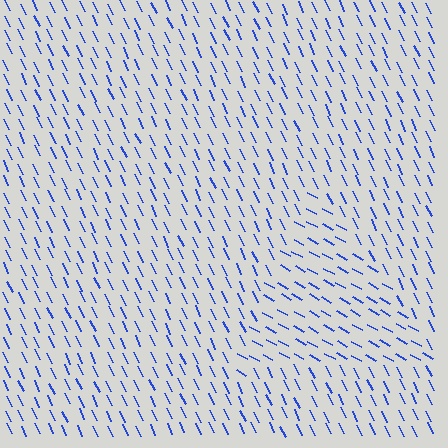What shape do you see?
I see a triangle.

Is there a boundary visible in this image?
Yes, there is a texture boundary formed by a change in line orientation.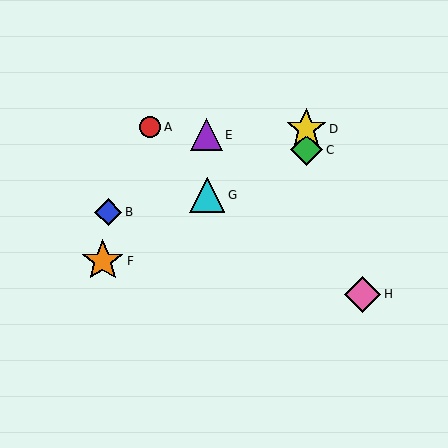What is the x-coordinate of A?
Object A is at x≈150.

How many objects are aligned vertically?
2 objects (C, D) are aligned vertically.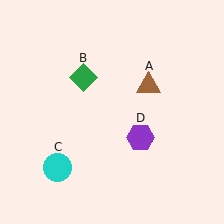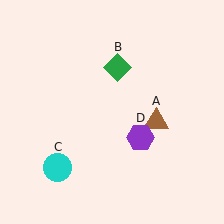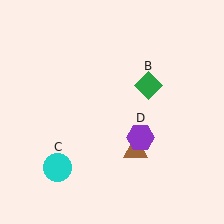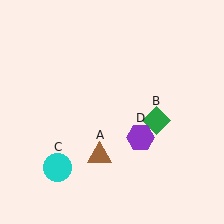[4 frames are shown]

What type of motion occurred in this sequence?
The brown triangle (object A), green diamond (object B) rotated clockwise around the center of the scene.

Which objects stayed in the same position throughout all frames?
Cyan circle (object C) and purple hexagon (object D) remained stationary.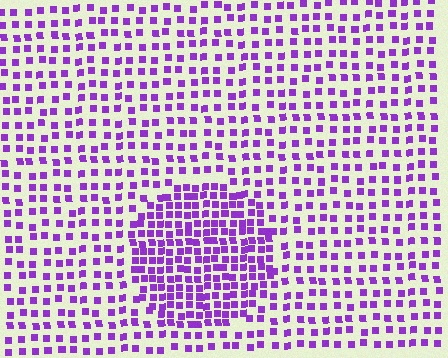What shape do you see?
I see a circle.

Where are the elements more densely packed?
The elements are more densely packed inside the circle boundary.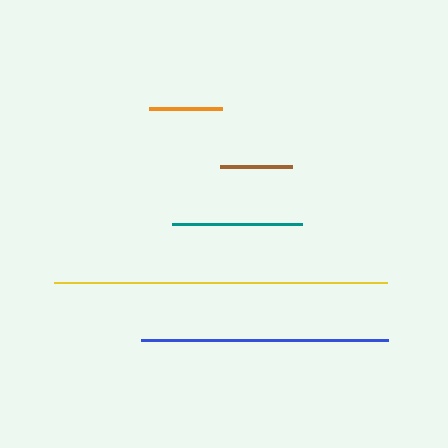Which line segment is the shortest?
The brown line is the shortest at approximately 71 pixels.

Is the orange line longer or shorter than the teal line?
The teal line is longer than the orange line.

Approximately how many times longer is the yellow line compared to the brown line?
The yellow line is approximately 4.7 times the length of the brown line.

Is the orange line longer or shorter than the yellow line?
The yellow line is longer than the orange line.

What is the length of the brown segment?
The brown segment is approximately 71 pixels long.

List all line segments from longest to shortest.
From longest to shortest: yellow, blue, teal, orange, brown.